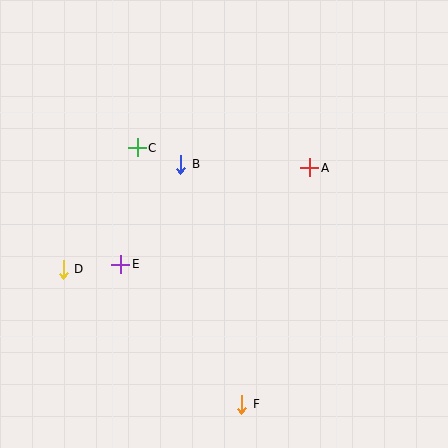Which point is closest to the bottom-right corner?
Point F is closest to the bottom-right corner.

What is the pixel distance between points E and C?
The distance between E and C is 117 pixels.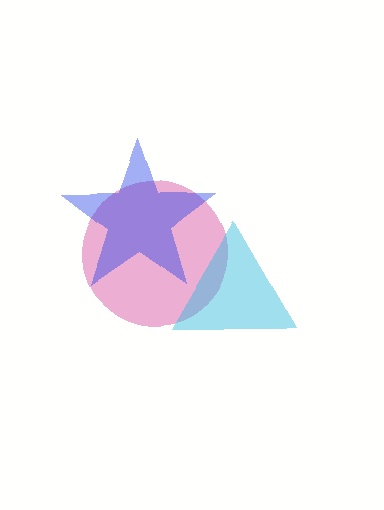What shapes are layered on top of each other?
The layered shapes are: a pink circle, a blue star, a cyan triangle.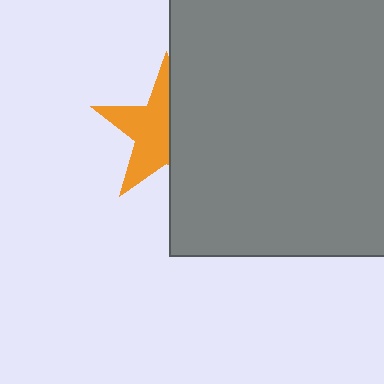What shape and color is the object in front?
The object in front is a gray square.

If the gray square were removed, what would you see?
You would see the complete orange star.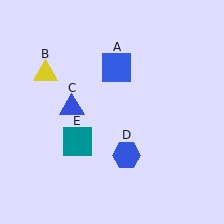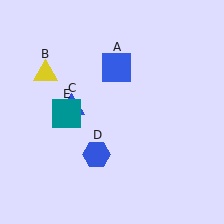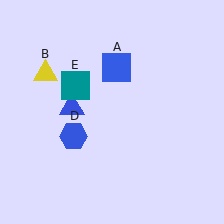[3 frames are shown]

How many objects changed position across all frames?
2 objects changed position: blue hexagon (object D), teal square (object E).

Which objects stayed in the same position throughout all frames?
Blue square (object A) and yellow triangle (object B) and blue triangle (object C) remained stationary.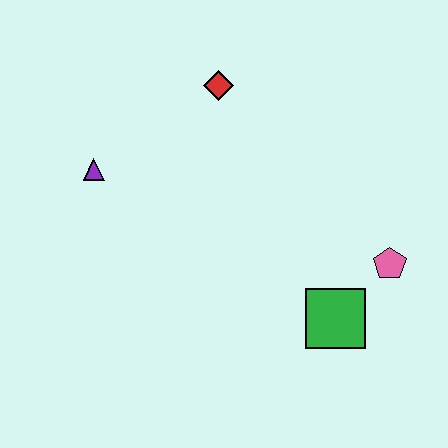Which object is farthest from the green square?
The purple triangle is farthest from the green square.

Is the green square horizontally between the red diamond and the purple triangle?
No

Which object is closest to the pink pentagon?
The green square is closest to the pink pentagon.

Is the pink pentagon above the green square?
Yes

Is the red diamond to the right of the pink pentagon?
No